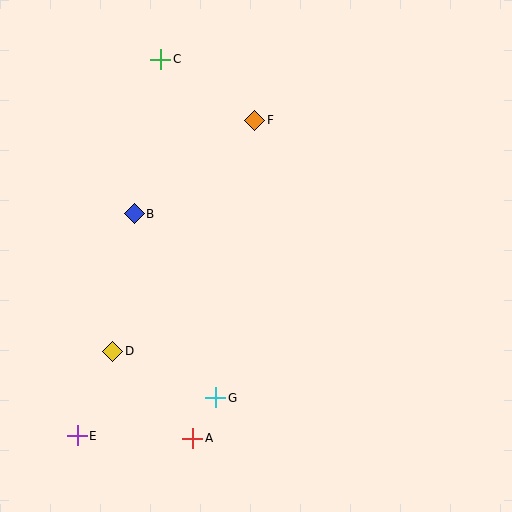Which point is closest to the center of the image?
Point B at (134, 214) is closest to the center.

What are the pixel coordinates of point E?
Point E is at (77, 436).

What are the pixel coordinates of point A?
Point A is at (193, 438).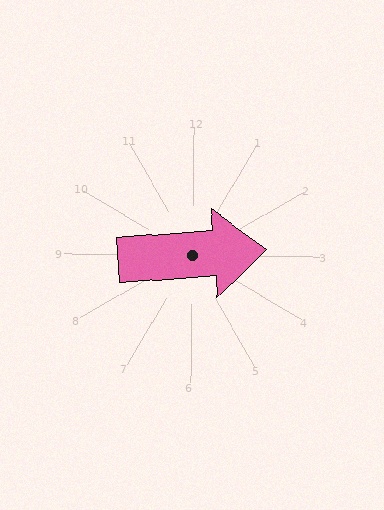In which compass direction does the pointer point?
East.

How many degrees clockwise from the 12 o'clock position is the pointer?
Approximately 85 degrees.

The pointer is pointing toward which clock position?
Roughly 3 o'clock.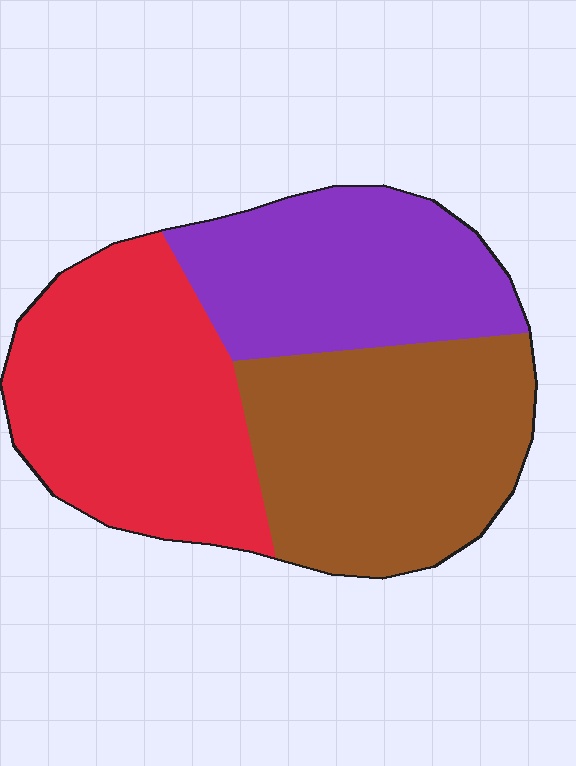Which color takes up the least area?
Purple, at roughly 30%.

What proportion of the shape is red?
Red covers 36% of the shape.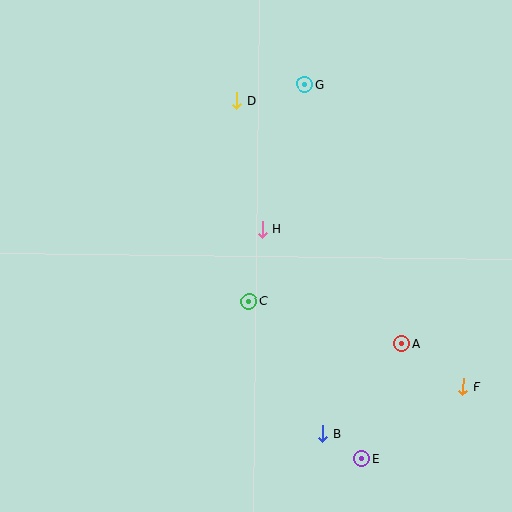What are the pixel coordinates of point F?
Point F is at (463, 387).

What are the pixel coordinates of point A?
Point A is at (402, 344).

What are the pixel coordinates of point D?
Point D is at (237, 101).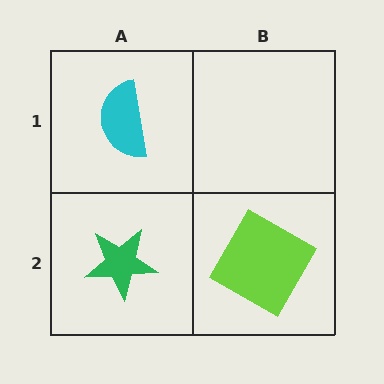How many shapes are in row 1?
1 shape.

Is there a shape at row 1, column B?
No, that cell is empty.